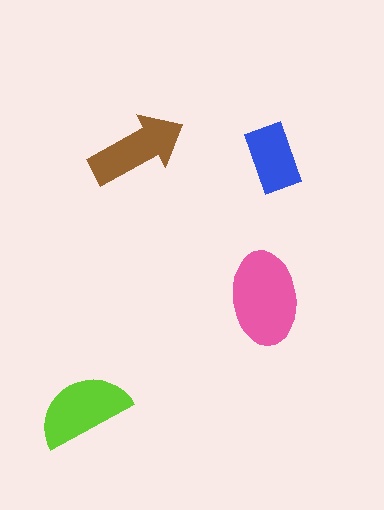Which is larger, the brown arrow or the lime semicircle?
The lime semicircle.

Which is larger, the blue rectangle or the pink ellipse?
The pink ellipse.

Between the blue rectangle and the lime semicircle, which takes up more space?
The lime semicircle.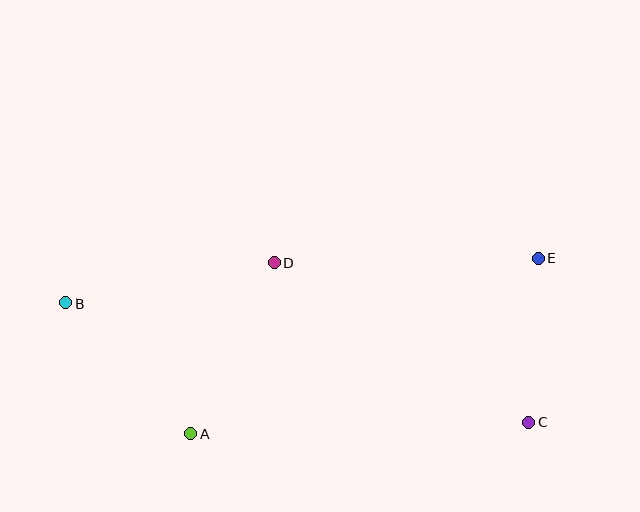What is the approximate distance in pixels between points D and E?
The distance between D and E is approximately 264 pixels.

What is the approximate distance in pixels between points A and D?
The distance between A and D is approximately 190 pixels.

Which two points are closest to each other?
Points C and E are closest to each other.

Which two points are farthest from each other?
Points B and C are farthest from each other.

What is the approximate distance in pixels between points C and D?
The distance between C and D is approximately 300 pixels.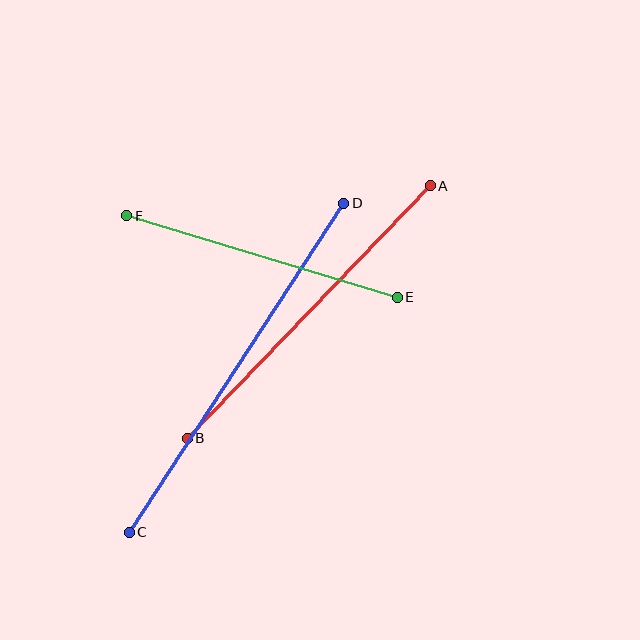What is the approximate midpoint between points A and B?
The midpoint is at approximately (309, 312) pixels.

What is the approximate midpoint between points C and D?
The midpoint is at approximately (236, 368) pixels.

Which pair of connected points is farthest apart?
Points C and D are farthest apart.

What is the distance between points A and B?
The distance is approximately 350 pixels.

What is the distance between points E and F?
The distance is approximately 283 pixels.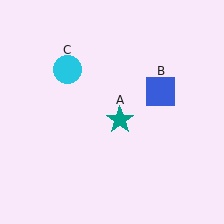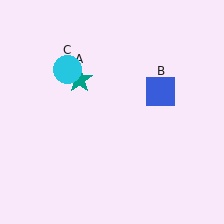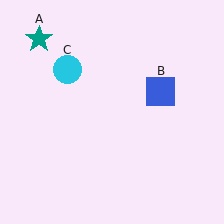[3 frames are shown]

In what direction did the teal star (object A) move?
The teal star (object A) moved up and to the left.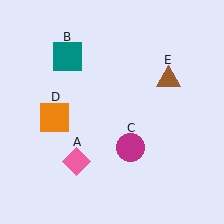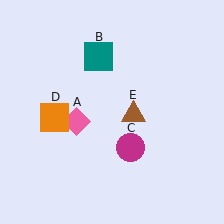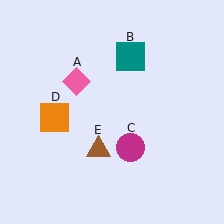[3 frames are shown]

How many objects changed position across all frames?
3 objects changed position: pink diamond (object A), teal square (object B), brown triangle (object E).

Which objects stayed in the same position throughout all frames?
Magenta circle (object C) and orange square (object D) remained stationary.